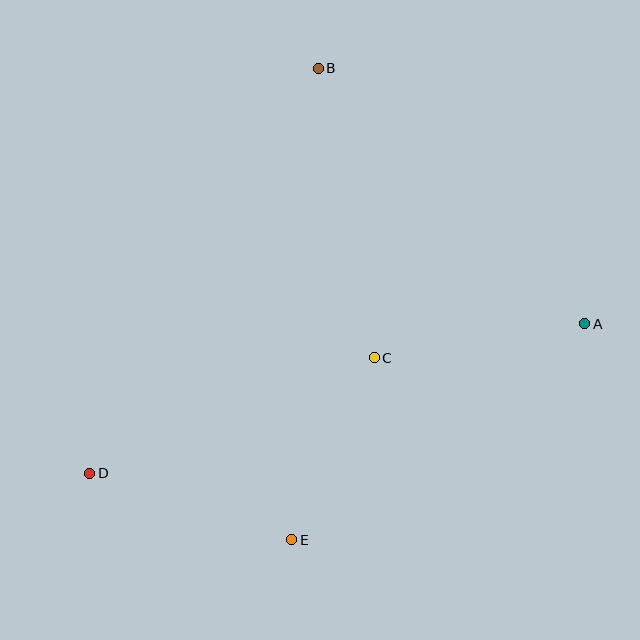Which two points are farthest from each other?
Points A and D are farthest from each other.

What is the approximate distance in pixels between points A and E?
The distance between A and E is approximately 364 pixels.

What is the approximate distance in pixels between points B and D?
The distance between B and D is approximately 465 pixels.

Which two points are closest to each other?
Points C and E are closest to each other.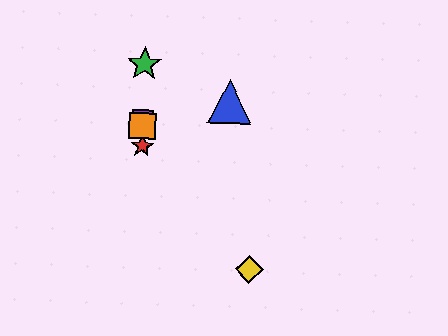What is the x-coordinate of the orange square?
The orange square is at x≈142.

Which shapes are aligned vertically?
The red star, the green star, the purple square, the orange square are aligned vertically.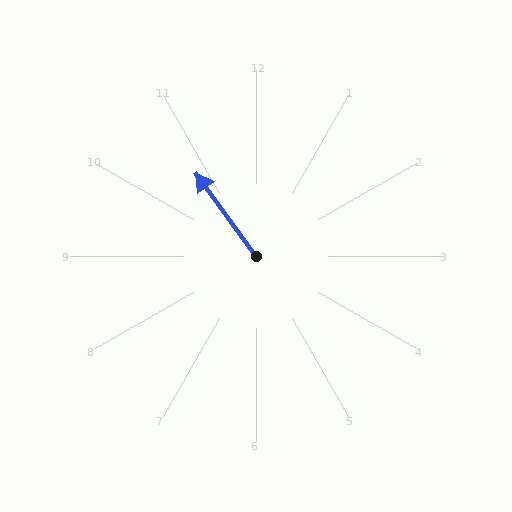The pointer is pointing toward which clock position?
Roughly 11 o'clock.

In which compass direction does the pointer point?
Northwest.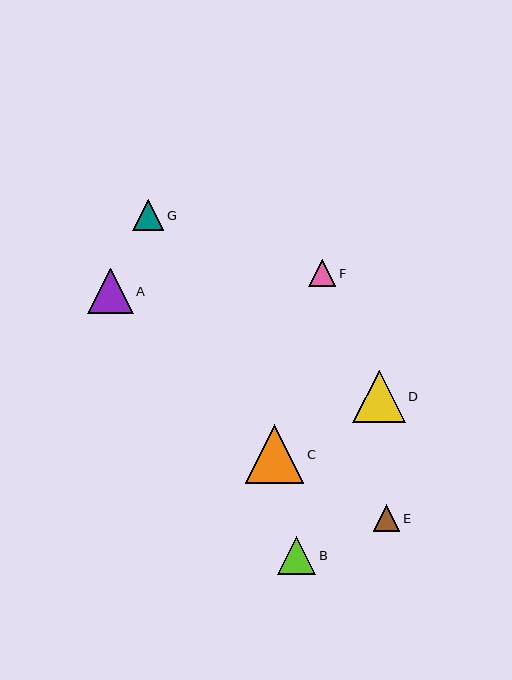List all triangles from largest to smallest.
From largest to smallest: C, D, A, B, G, E, F.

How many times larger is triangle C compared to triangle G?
Triangle C is approximately 1.9 times the size of triangle G.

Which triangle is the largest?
Triangle C is the largest with a size of approximately 58 pixels.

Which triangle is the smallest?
Triangle F is the smallest with a size of approximately 27 pixels.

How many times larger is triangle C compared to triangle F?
Triangle C is approximately 2.2 times the size of triangle F.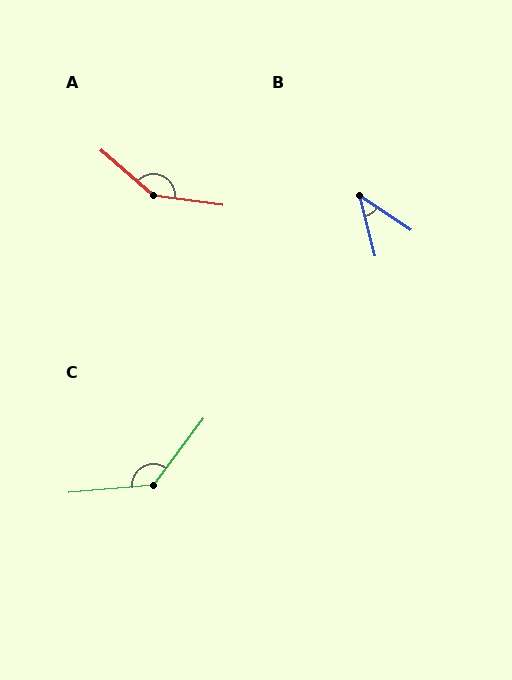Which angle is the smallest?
B, at approximately 42 degrees.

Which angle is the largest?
A, at approximately 147 degrees.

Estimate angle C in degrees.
Approximately 132 degrees.